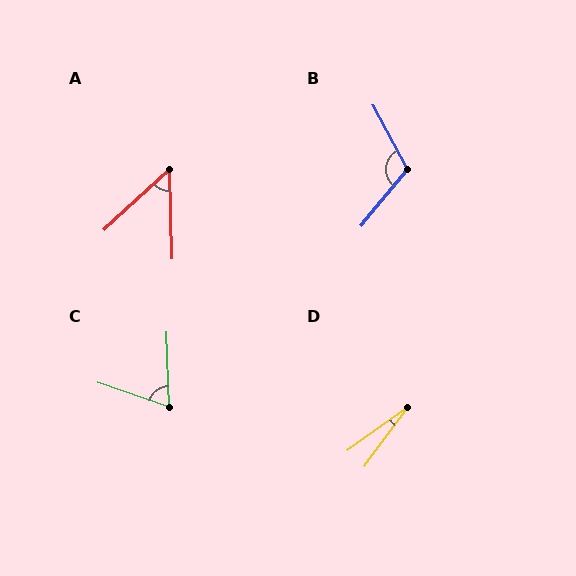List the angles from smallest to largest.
D (18°), A (49°), C (69°), B (113°).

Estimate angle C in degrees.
Approximately 69 degrees.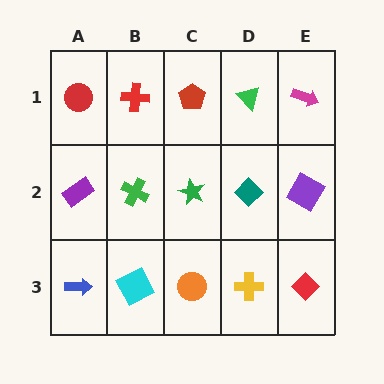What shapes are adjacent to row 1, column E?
A purple diamond (row 2, column E), a green triangle (row 1, column D).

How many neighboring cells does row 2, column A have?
3.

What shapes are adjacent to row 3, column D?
A teal diamond (row 2, column D), an orange circle (row 3, column C), a red diamond (row 3, column E).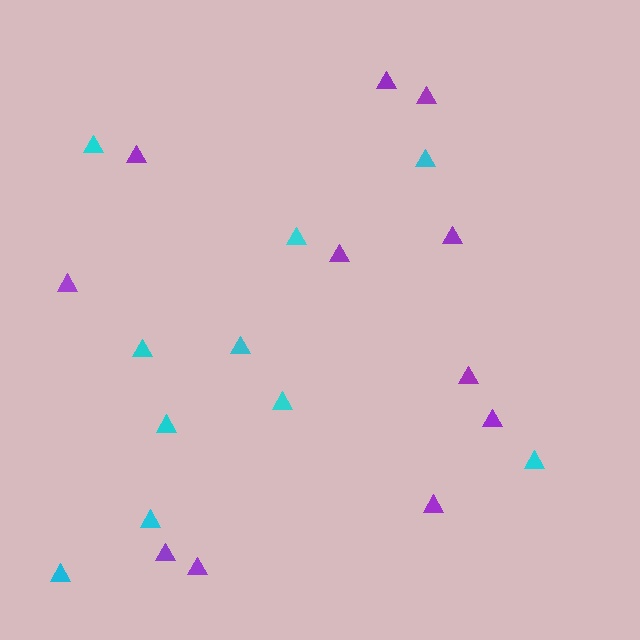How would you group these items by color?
There are 2 groups: one group of cyan triangles (10) and one group of purple triangles (11).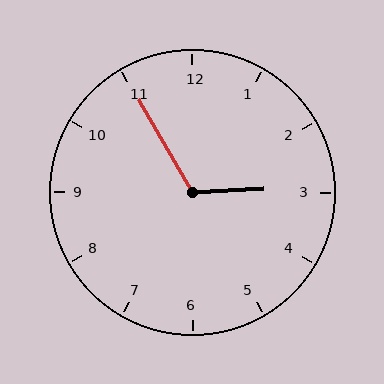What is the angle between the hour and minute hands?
Approximately 118 degrees.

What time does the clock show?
2:55.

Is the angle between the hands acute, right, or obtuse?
It is obtuse.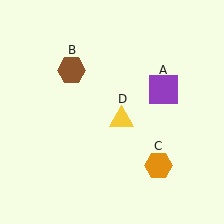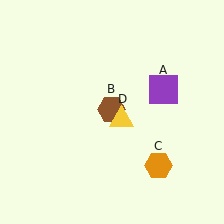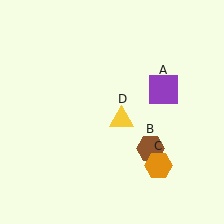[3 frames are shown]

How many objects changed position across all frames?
1 object changed position: brown hexagon (object B).